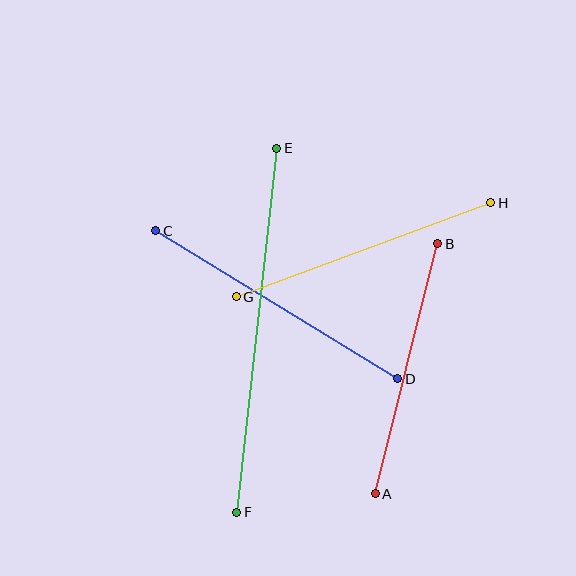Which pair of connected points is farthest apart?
Points E and F are farthest apart.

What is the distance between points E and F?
The distance is approximately 366 pixels.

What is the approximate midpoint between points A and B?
The midpoint is at approximately (406, 369) pixels.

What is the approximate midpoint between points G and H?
The midpoint is at approximately (363, 250) pixels.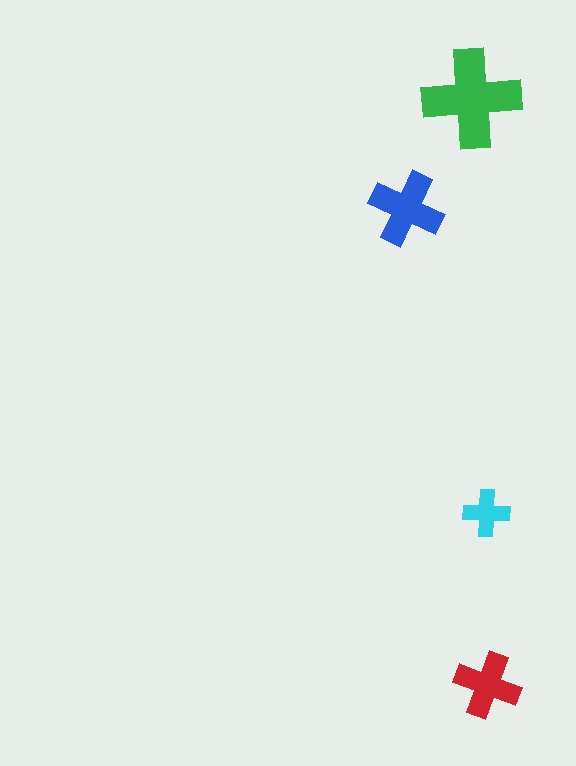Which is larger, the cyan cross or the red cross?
The red one.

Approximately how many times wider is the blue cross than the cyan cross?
About 1.5 times wider.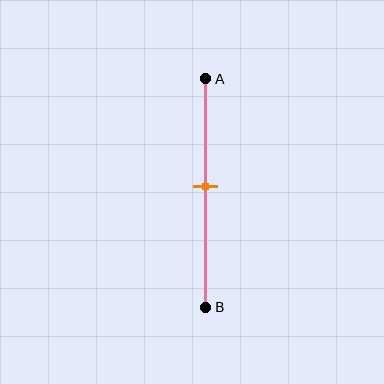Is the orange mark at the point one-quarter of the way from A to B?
No, the mark is at about 45% from A, not at the 25% one-quarter point.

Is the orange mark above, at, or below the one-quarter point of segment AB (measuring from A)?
The orange mark is below the one-quarter point of segment AB.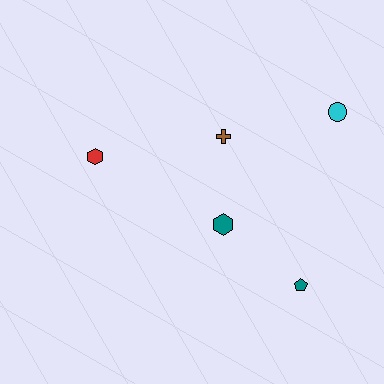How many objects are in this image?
There are 5 objects.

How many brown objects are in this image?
There is 1 brown object.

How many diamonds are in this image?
There are no diamonds.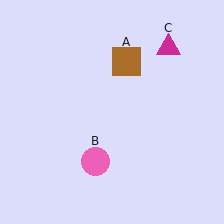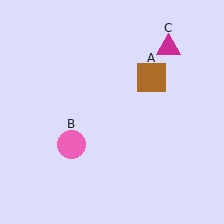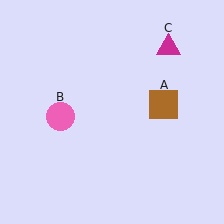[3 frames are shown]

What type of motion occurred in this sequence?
The brown square (object A), pink circle (object B) rotated clockwise around the center of the scene.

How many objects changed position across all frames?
2 objects changed position: brown square (object A), pink circle (object B).